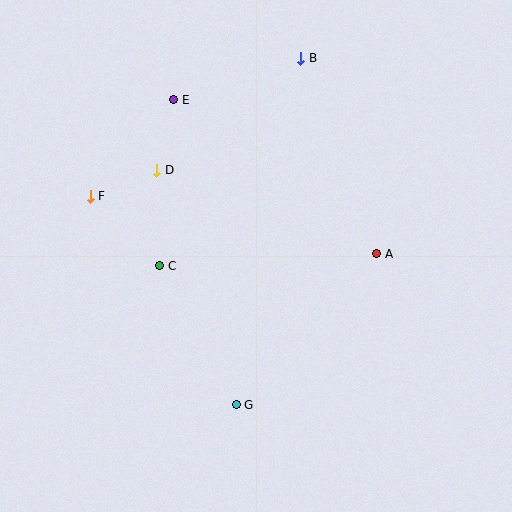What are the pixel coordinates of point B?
Point B is at (301, 58).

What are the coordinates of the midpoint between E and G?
The midpoint between E and G is at (205, 252).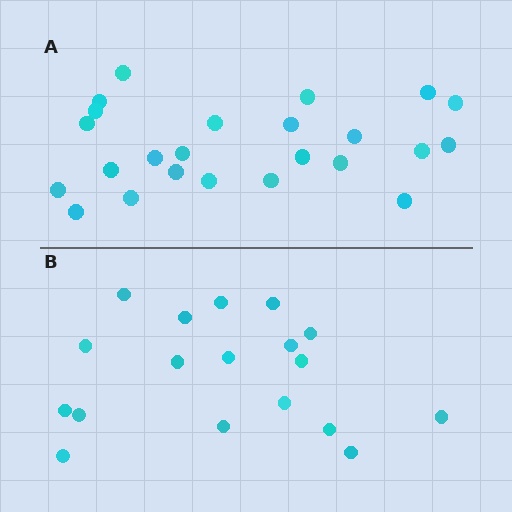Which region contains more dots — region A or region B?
Region A (the top region) has more dots.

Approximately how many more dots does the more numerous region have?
Region A has about 6 more dots than region B.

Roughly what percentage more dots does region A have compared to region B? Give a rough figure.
About 35% more.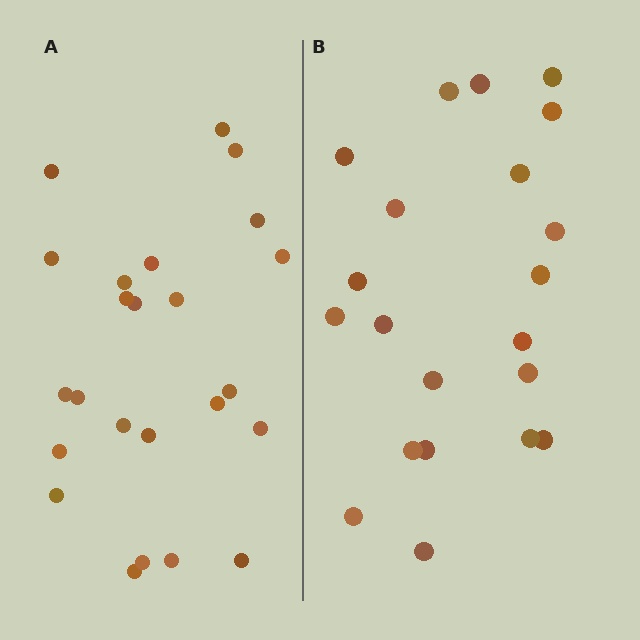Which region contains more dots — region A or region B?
Region A (the left region) has more dots.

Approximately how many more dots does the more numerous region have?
Region A has just a few more — roughly 2 or 3 more dots than region B.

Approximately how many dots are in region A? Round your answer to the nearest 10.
About 20 dots. (The exact count is 24, which rounds to 20.)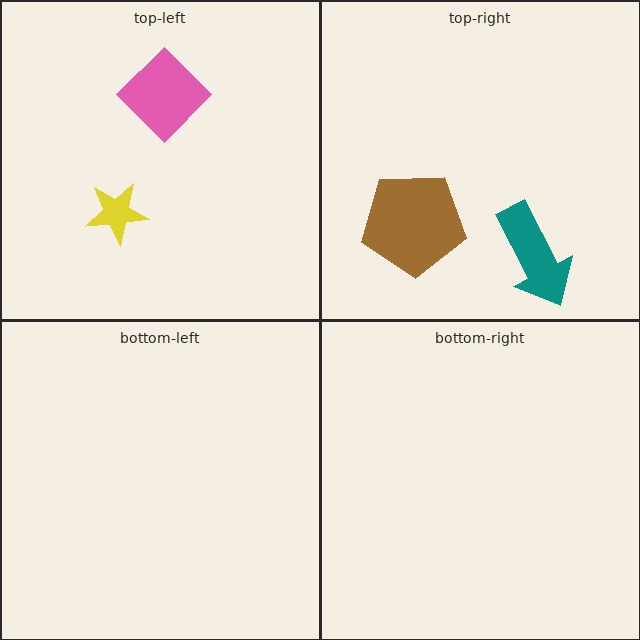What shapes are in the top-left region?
The pink diamond, the yellow star.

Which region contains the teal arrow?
The top-right region.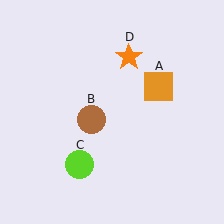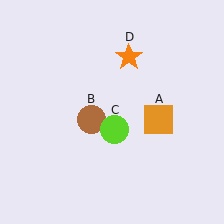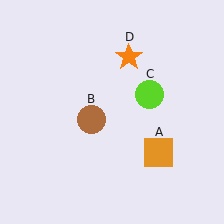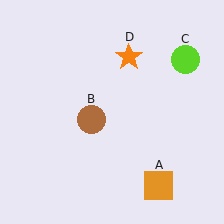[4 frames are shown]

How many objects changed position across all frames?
2 objects changed position: orange square (object A), lime circle (object C).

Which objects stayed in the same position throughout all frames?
Brown circle (object B) and orange star (object D) remained stationary.